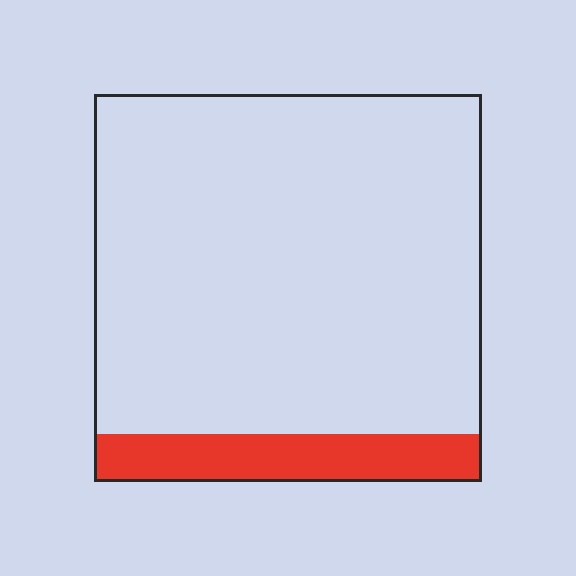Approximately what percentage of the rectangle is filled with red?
Approximately 10%.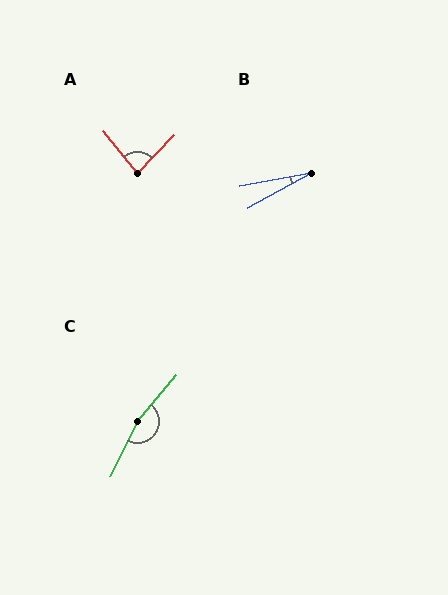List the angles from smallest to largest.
B (19°), A (82°), C (166°).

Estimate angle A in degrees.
Approximately 82 degrees.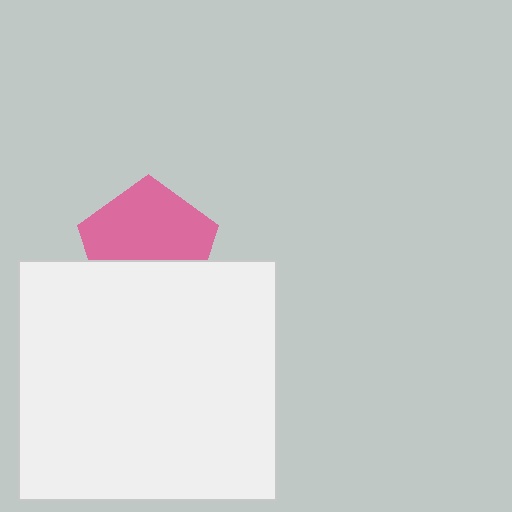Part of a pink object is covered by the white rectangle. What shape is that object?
It is a pentagon.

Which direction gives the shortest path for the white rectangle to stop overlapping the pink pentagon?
Moving down gives the shortest separation.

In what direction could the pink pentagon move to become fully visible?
The pink pentagon could move up. That would shift it out from behind the white rectangle entirely.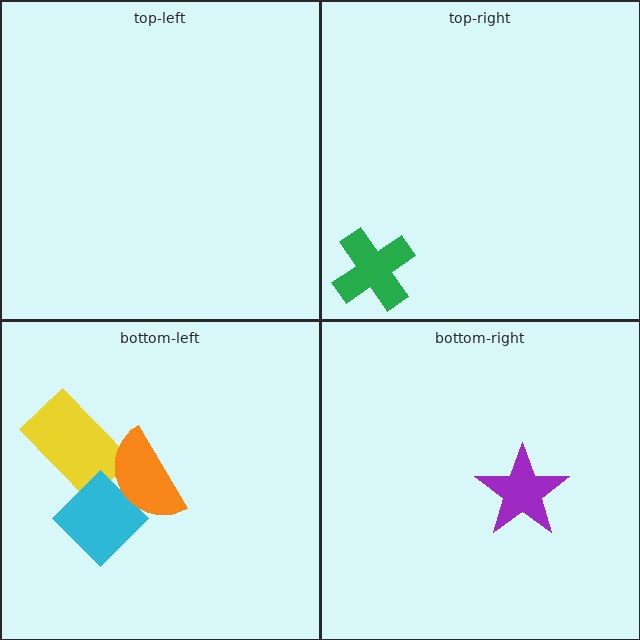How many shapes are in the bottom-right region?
1.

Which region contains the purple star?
The bottom-right region.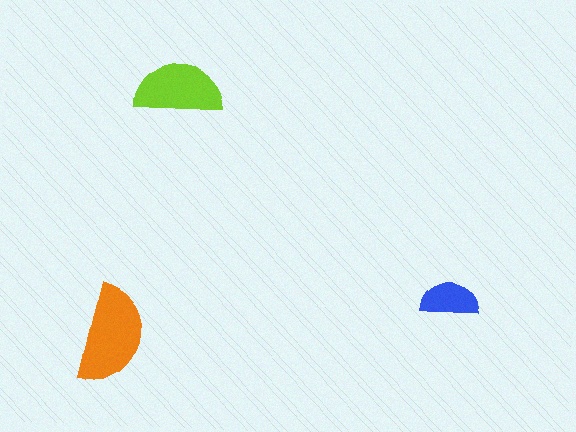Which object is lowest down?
The orange semicircle is bottommost.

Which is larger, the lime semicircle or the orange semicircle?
The orange one.